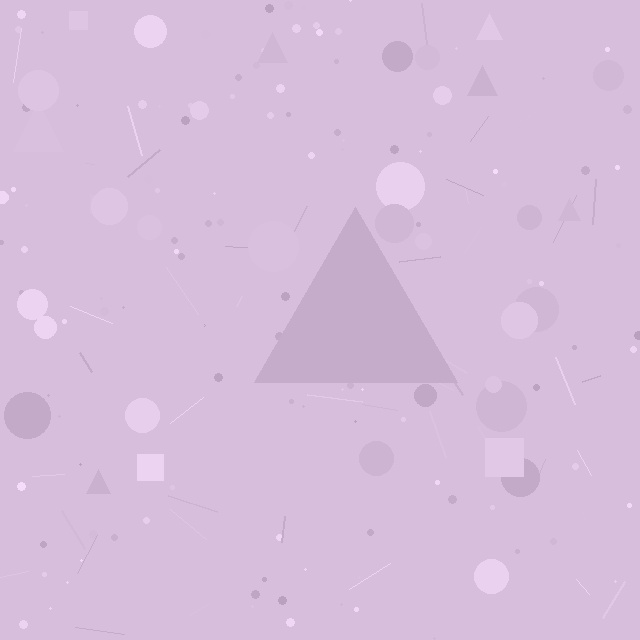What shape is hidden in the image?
A triangle is hidden in the image.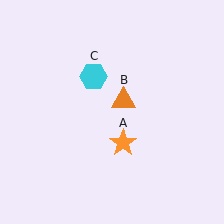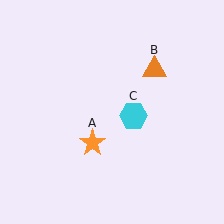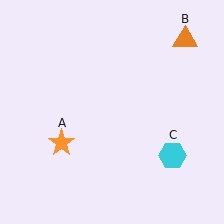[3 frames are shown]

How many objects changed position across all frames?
3 objects changed position: orange star (object A), orange triangle (object B), cyan hexagon (object C).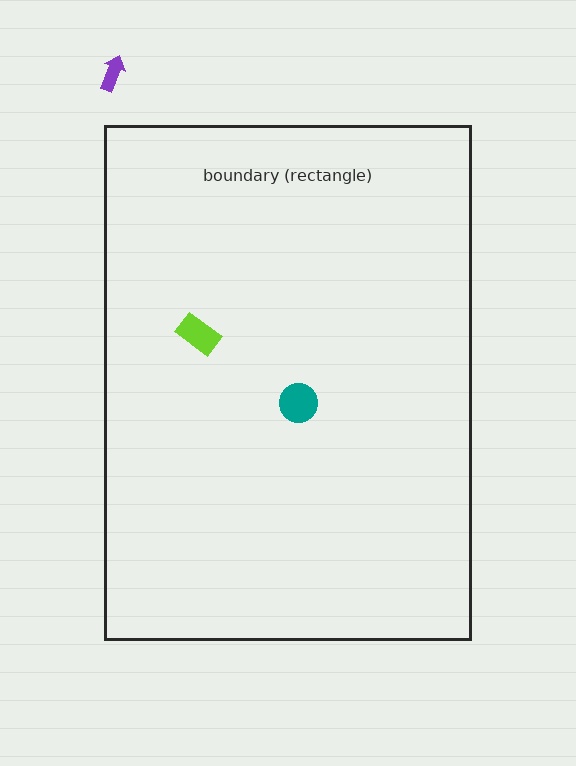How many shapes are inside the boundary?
2 inside, 1 outside.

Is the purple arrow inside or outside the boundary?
Outside.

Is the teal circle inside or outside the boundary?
Inside.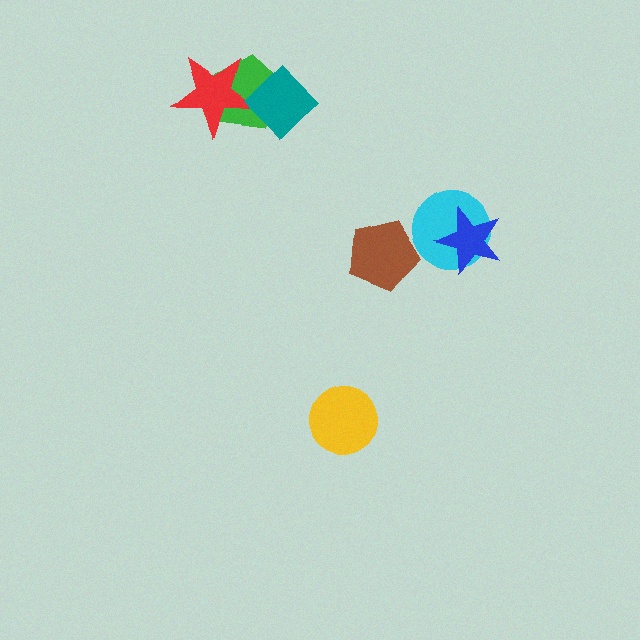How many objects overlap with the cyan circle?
1 object overlaps with the cyan circle.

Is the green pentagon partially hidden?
Yes, it is partially covered by another shape.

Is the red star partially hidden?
Yes, it is partially covered by another shape.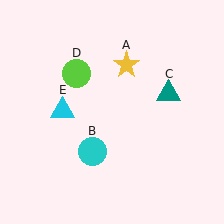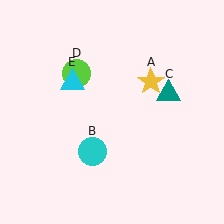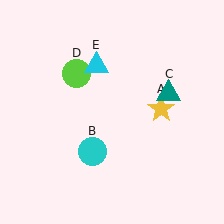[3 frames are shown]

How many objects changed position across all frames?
2 objects changed position: yellow star (object A), cyan triangle (object E).